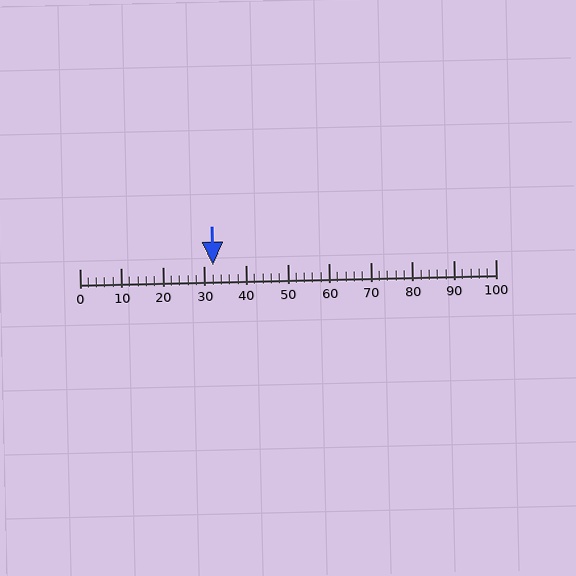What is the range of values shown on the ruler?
The ruler shows values from 0 to 100.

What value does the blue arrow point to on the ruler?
The blue arrow points to approximately 32.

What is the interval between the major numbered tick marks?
The major tick marks are spaced 10 units apart.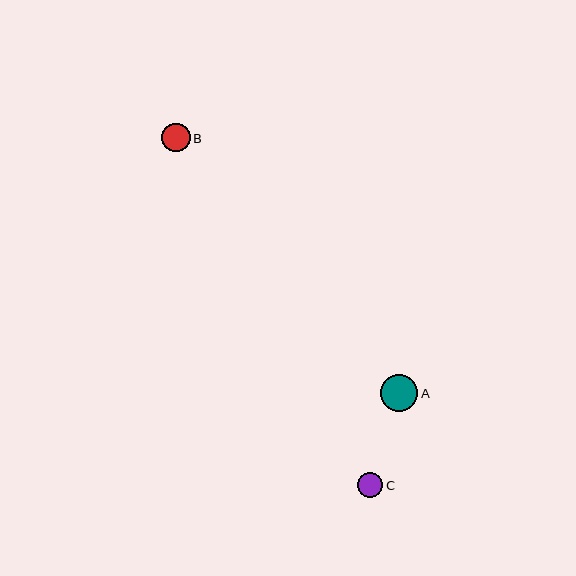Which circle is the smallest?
Circle C is the smallest with a size of approximately 25 pixels.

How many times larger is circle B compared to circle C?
Circle B is approximately 1.1 times the size of circle C.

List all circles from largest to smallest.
From largest to smallest: A, B, C.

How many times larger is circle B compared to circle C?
Circle B is approximately 1.1 times the size of circle C.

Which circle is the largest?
Circle A is the largest with a size of approximately 37 pixels.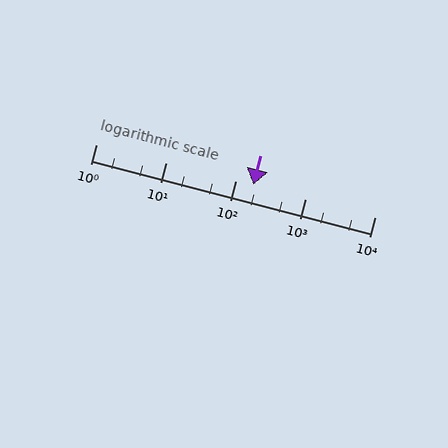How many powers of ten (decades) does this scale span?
The scale spans 4 decades, from 1 to 10000.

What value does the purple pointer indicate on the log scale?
The pointer indicates approximately 180.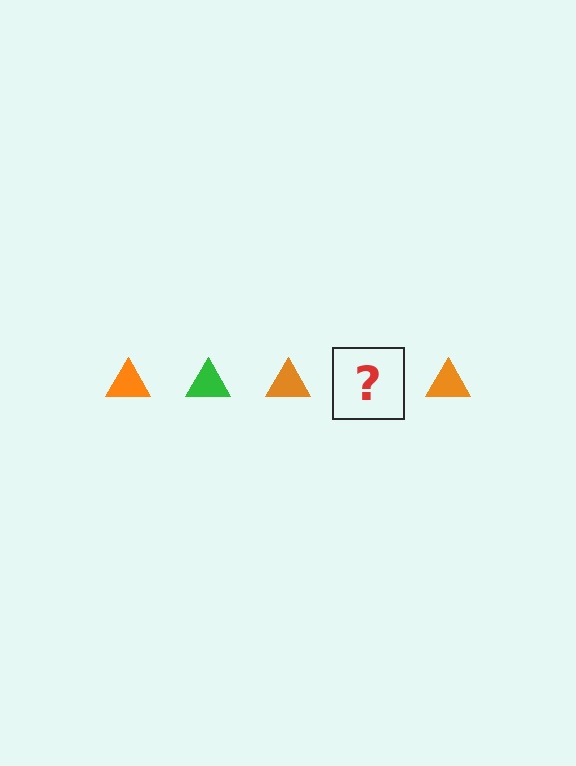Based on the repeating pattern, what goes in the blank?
The blank should be a green triangle.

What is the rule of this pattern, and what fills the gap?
The rule is that the pattern cycles through orange, green triangles. The gap should be filled with a green triangle.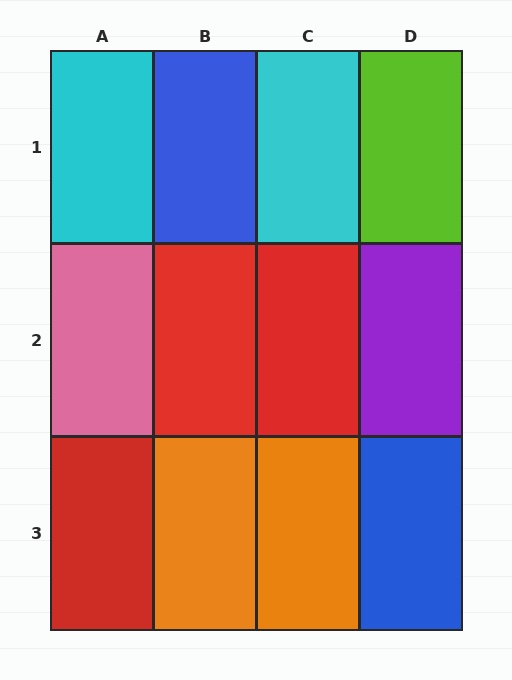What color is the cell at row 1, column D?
Lime.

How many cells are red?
3 cells are red.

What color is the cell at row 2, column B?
Red.